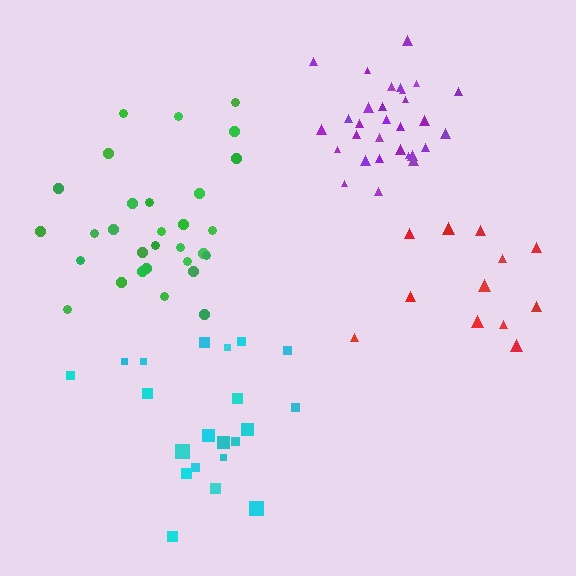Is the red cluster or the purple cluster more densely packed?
Purple.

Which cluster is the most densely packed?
Purple.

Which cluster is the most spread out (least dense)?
Red.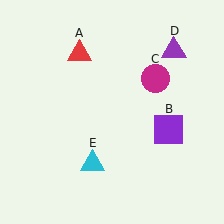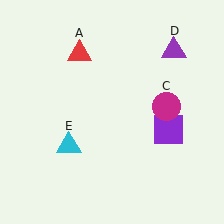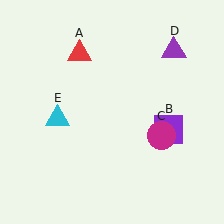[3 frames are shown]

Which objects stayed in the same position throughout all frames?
Red triangle (object A) and purple square (object B) and purple triangle (object D) remained stationary.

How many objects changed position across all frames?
2 objects changed position: magenta circle (object C), cyan triangle (object E).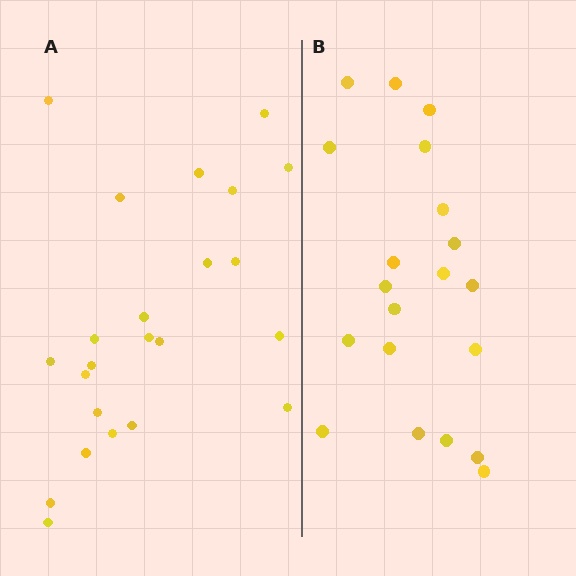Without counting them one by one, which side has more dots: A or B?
Region A (the left region) has more dots.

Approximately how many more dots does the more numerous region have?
Region A has just a few more — roughly 2 or 3 more dots than region B.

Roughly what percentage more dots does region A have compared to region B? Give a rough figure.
About 15% more.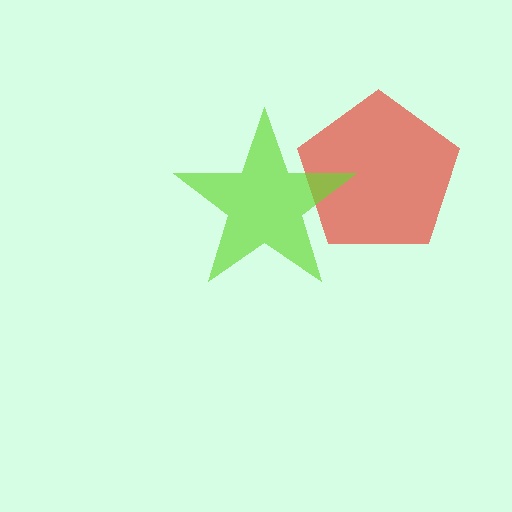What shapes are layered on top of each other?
The layered shapes are: a red pentagon, a lime star.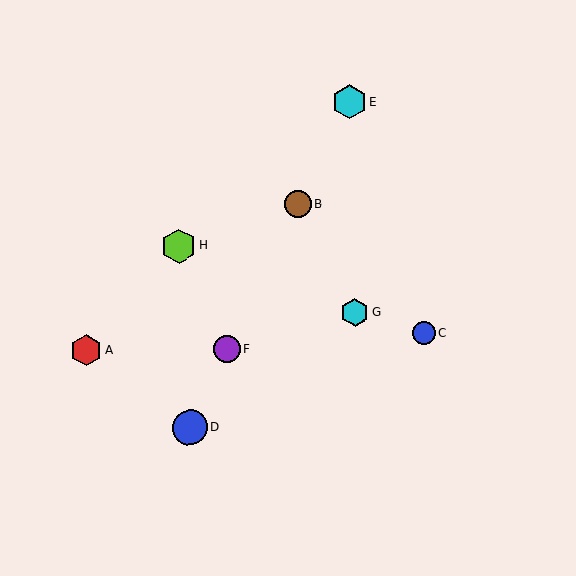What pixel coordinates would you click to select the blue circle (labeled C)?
Click at (424, 333) to select the blue circle C.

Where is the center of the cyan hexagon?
The center of the cyan hexagon is at (355, 312).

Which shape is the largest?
The blue circle (labeled D) is the largest.